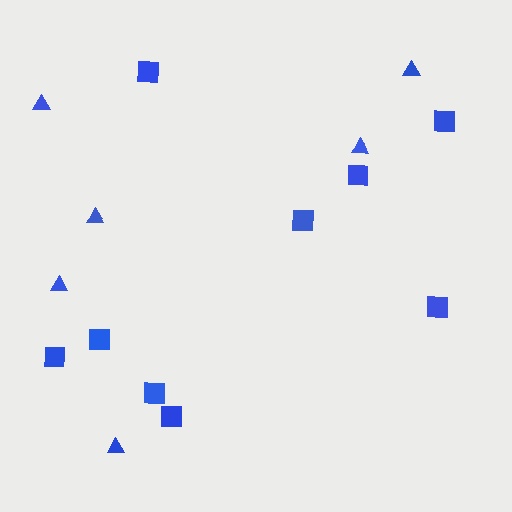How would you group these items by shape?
There are 2 groups: one group of triangles (6) and one group of squares (9).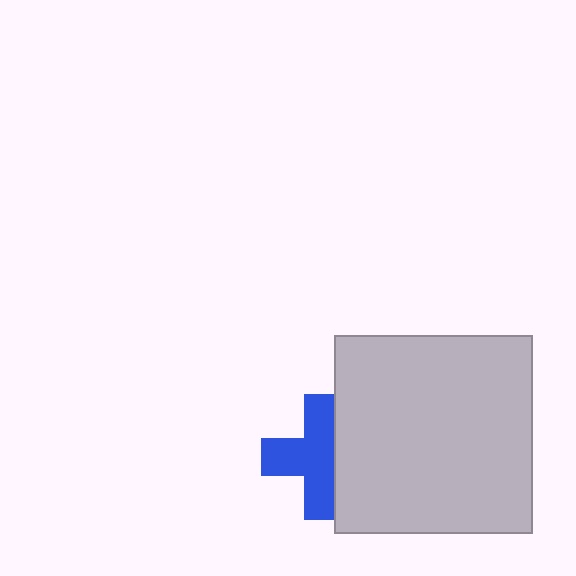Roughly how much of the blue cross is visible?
About half of it is visible (roughly 65%).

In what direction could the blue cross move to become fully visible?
The blue cross could move left. That would shift it out from behind the light gray square entirely.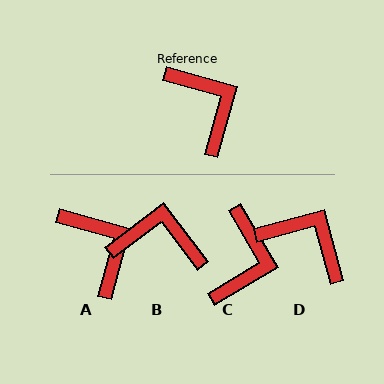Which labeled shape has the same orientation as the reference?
A.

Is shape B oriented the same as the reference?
No, it is off by about 52 degrees.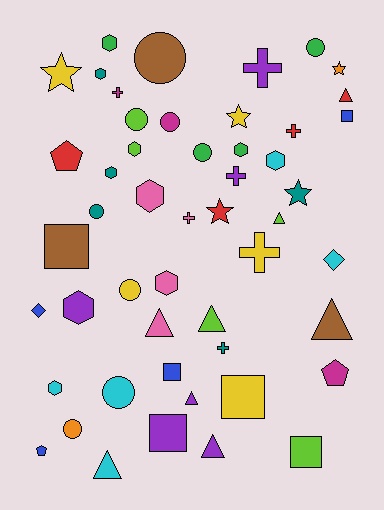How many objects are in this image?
There are 50 objects.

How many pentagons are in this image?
There are 3 pentagons.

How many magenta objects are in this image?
There are 3 magenta objects.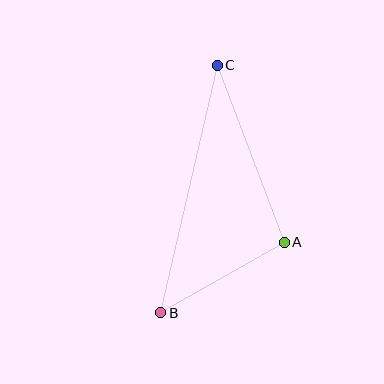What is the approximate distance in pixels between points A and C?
The distance between A and C is approximately 190 pixels.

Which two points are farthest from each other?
Points B and C are farthest from each other.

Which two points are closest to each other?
Points A and B are closest to each other.